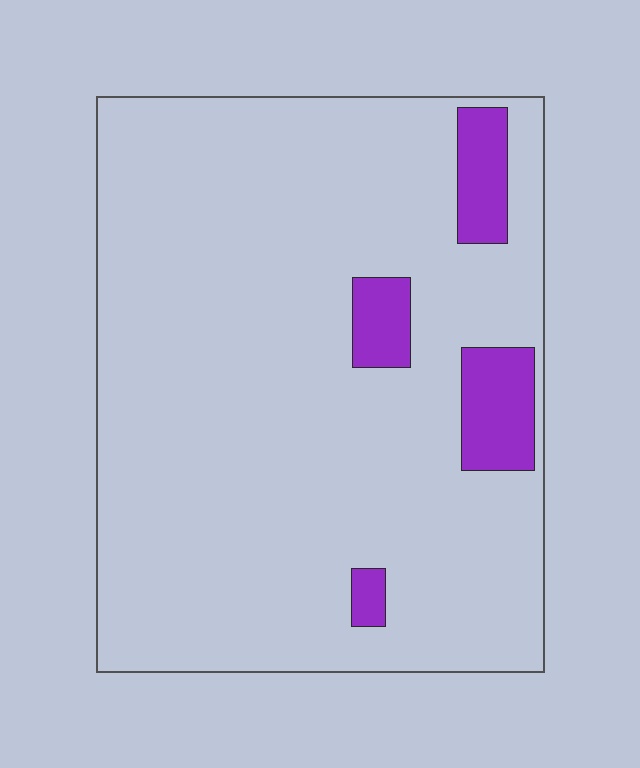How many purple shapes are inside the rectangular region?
4.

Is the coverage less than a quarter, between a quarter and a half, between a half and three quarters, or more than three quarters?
Less than a quarter.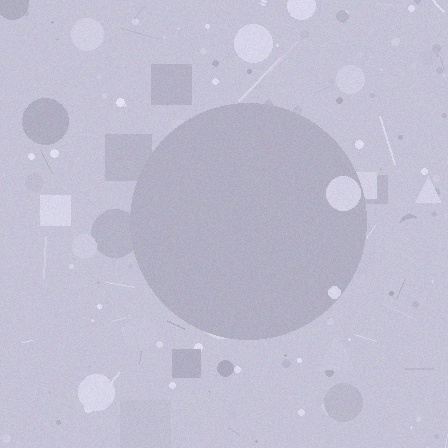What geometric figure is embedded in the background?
A circle is embedded in the background.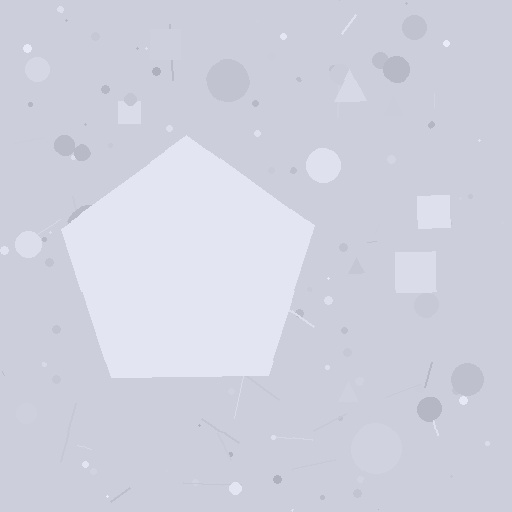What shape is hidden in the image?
A pentagon is hidden in the image.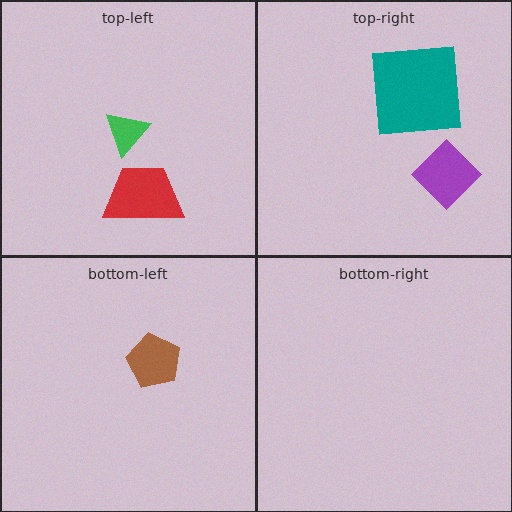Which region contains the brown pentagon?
The bottom-left region.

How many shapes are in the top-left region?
2.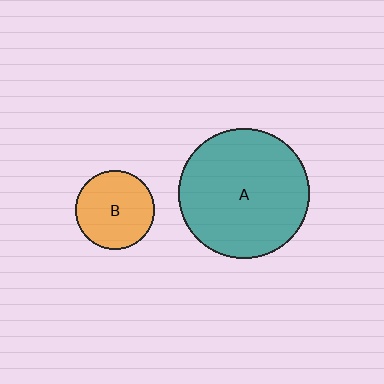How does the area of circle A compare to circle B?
Approximately 2.7 times.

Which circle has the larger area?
Circle A (teal).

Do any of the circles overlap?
No, none of the circles overlap.